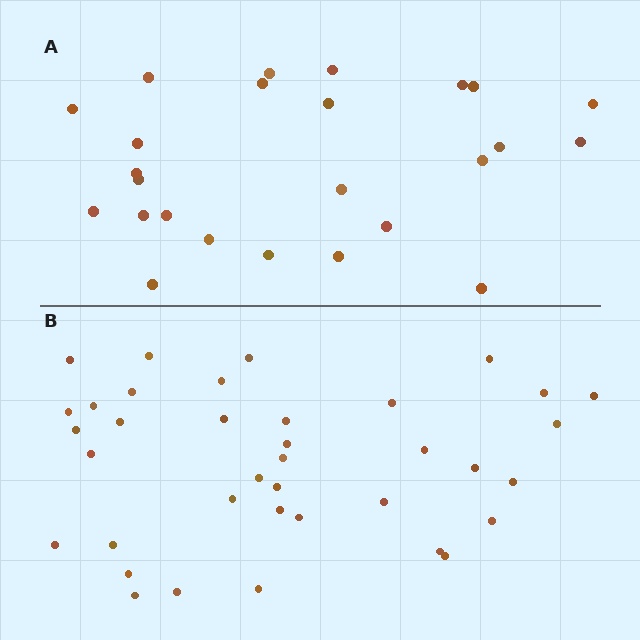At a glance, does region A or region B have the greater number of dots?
Region B (the bottom region) has more dots.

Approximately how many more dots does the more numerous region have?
Region B has roughly 12 or so more dots than region A.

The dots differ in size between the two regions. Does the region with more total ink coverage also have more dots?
No. Region A has more total ink coverage because its dots are larger, but region B actually contains more individual dots. Total area can be misleading — the number of items is what matters here.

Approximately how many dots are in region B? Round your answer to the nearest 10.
About 40 dots. (The exact count is 37, which rounds to 40.)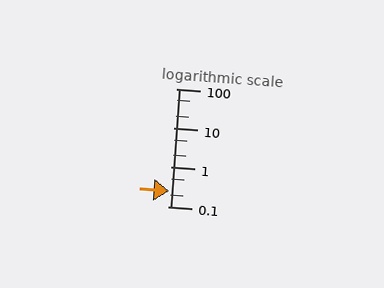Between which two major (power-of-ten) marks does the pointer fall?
The pointer is between 0.1 and 1.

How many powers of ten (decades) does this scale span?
The scale spans 3 decades, from 0.1 to 100.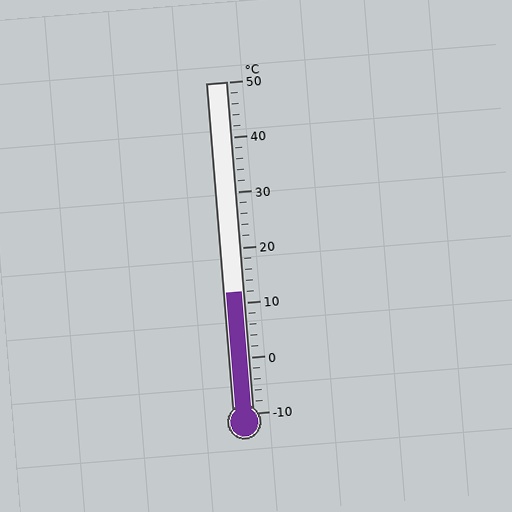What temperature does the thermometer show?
The thermometer shows approximately 12°C.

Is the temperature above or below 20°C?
The temperature is below 20°C.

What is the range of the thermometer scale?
The thermometer scale ranges from -10°C to 50°C.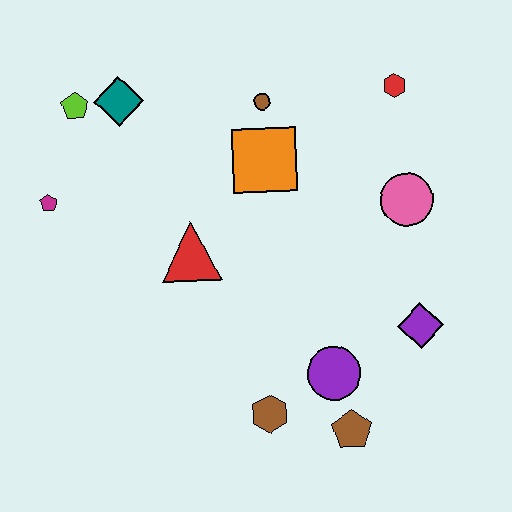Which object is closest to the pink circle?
The red hexagon is closest to the pink circle.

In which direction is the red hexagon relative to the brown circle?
The red hexagon is to the right of the brown circle.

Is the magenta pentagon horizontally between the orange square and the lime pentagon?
No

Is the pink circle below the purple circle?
No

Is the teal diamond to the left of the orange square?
Yes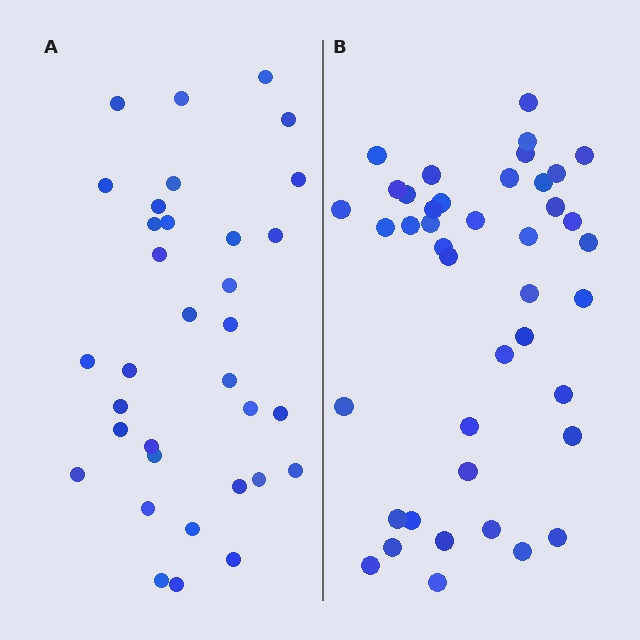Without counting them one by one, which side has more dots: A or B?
Region B (the right region) has more dots.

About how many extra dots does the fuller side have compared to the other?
Region B has roughly 8 or so more dots than region A.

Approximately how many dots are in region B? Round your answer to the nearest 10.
About 40 dots. (The exact count is 42, which rounds to 40.)